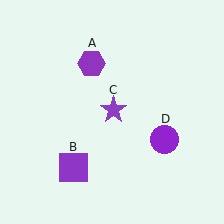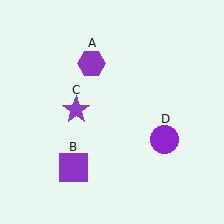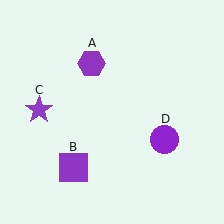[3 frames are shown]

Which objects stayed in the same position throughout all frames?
Purple hexagon (object A) and purple square (object B) and purple circle (object D) remained stationary.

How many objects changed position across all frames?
1 object changed position: purple star (object C).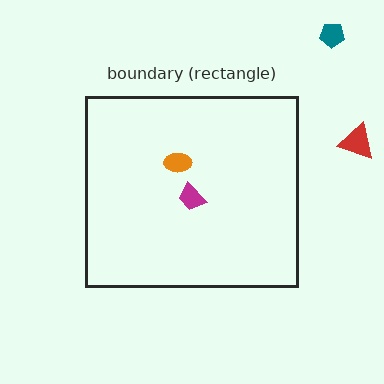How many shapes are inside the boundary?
2 inside, 2 outside.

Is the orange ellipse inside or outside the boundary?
Inside.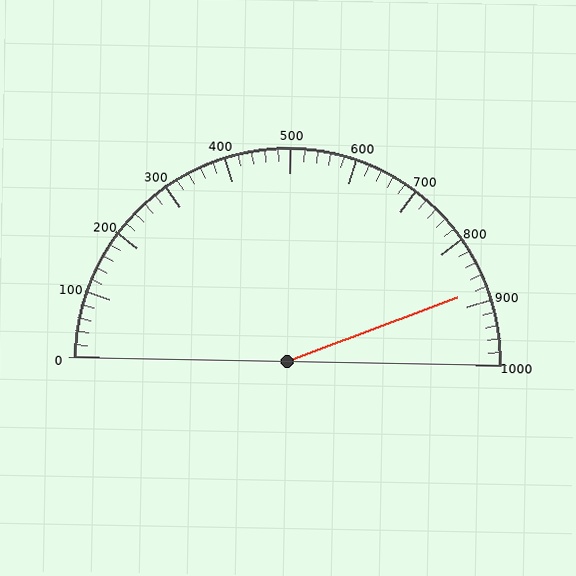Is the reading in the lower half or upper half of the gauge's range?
The reading is in the upper half of the range (0 to 1000).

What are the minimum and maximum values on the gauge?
The gauge ranges from 0 to 1000.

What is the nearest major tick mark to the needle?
The nearest major tick mark is 900.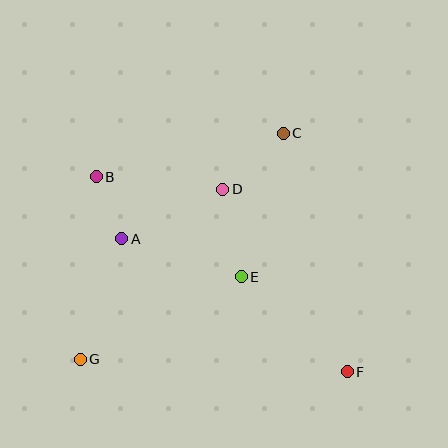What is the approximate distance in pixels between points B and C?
The distance between B and C is approximately 192 pixels.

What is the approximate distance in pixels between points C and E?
The distance between C and E is approximately 150 pixels.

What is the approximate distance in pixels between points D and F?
The distance between D and F is approximately 221 pixels.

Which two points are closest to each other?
Points A and B are closest to each other.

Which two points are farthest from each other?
Points B and F are farthest from each other.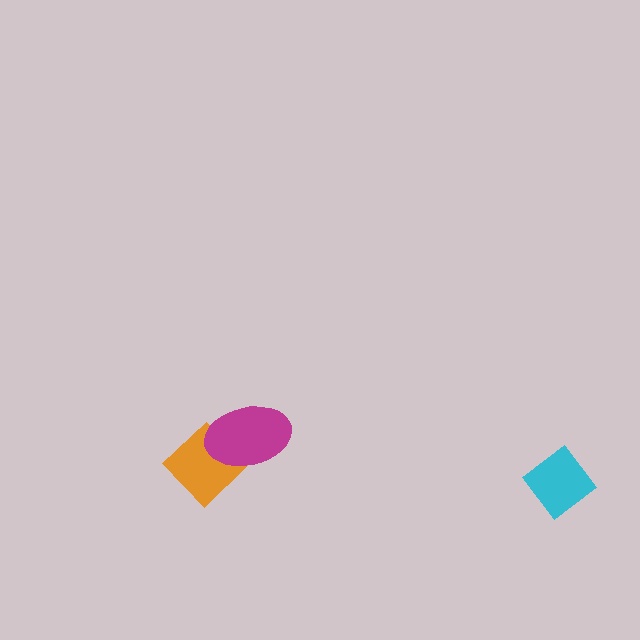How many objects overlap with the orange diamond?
1 object overlaps with the orange diamond.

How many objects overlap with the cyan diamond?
0 objects overlap with the cyan diamond.